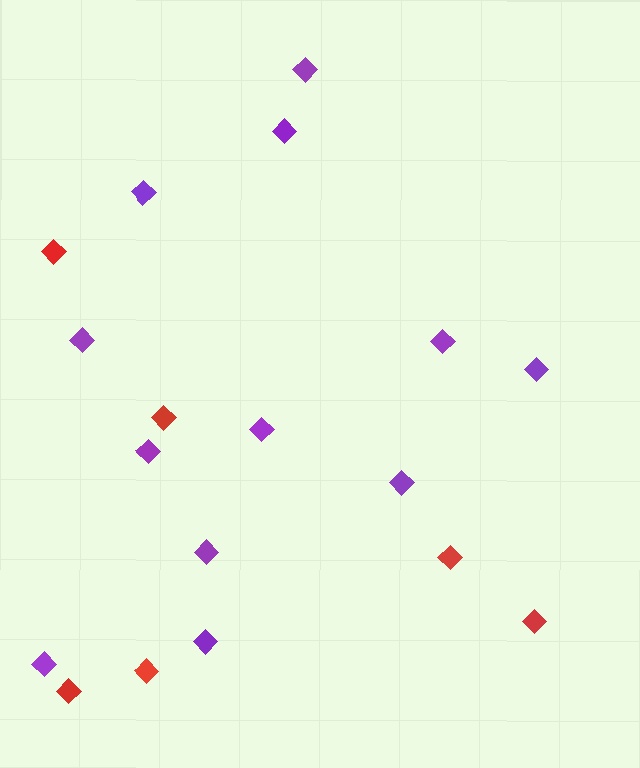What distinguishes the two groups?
There are 2 groups: one group of purple diamonds (12) and one group of red diamonds (6).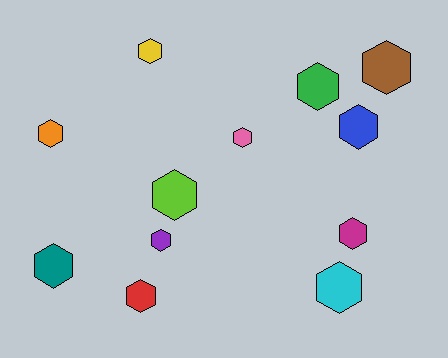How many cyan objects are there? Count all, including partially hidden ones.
There is 1 cyan object.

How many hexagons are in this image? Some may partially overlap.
There are 12 hexagons.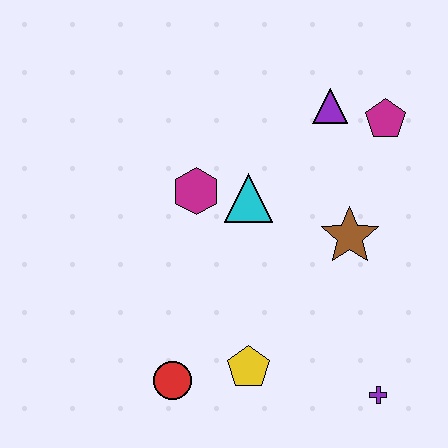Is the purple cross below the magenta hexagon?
Yes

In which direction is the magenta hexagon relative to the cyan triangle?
The magenta hexagon is to the left of the cyan triangle.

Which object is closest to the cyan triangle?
The magenta hexagon is closest to the cyan triangle.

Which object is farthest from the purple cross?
The purple triangle is farthest from the purple cross.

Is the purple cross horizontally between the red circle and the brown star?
No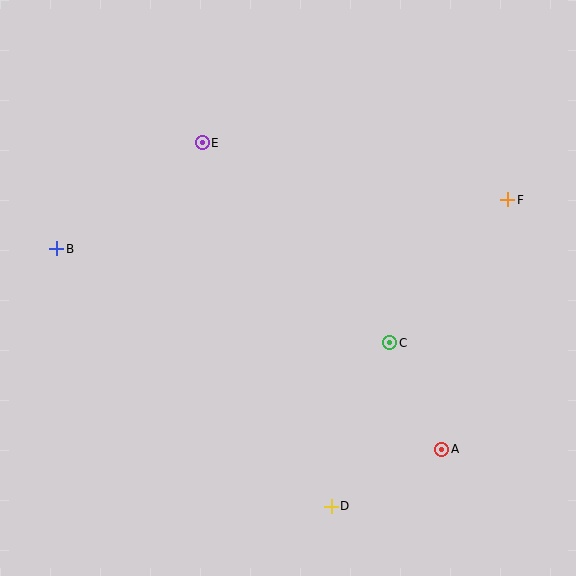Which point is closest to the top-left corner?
Point E is closest to the top-left corner.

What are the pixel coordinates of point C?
Point C is at (390, 343).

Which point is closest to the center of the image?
Point C at (390, 343) is closest to the center.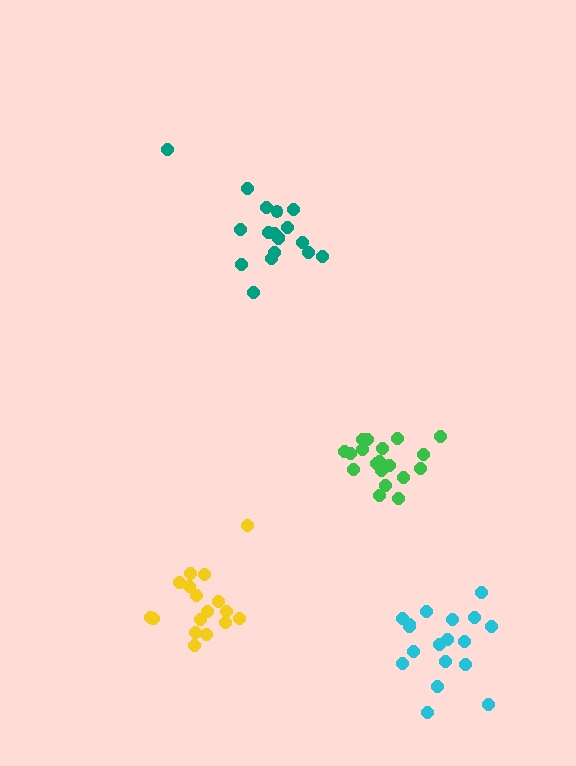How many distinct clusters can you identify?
There are 4 distinct clusters.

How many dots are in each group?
Group 1: 18 dots, Group 2: 19 dots, Group 3: 18 dots, Group 4: 17 dots (72 total).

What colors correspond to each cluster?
The clusters are colored: cyan, green, teal, yellow.